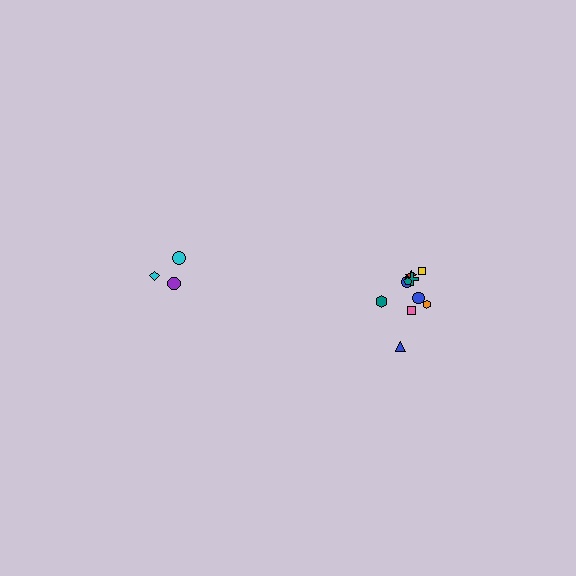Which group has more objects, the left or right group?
The right group.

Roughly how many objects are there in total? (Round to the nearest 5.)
Roughly 15 objects in total.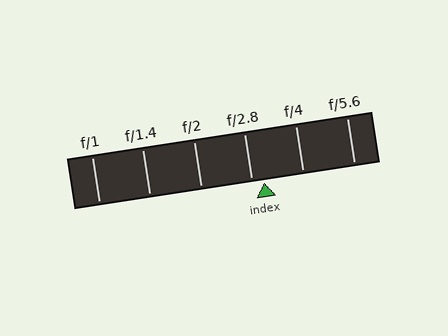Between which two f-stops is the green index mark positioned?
The index mark is between f/2.8 and f/4.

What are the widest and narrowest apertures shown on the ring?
The widest aperture shown is f/1 and the narrowest is f/5.6.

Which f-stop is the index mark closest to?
The index mark is closest to f/2.8.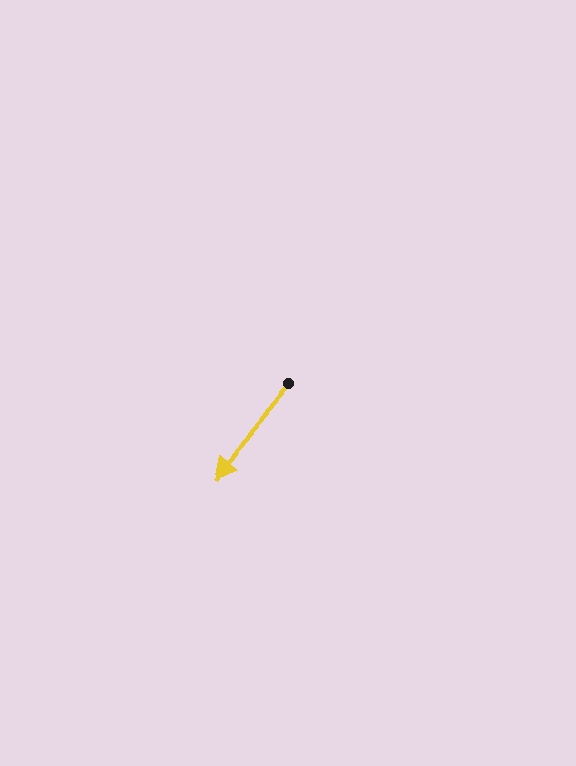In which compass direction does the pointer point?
Southwest.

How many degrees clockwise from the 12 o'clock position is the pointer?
Approximately 220 degrees.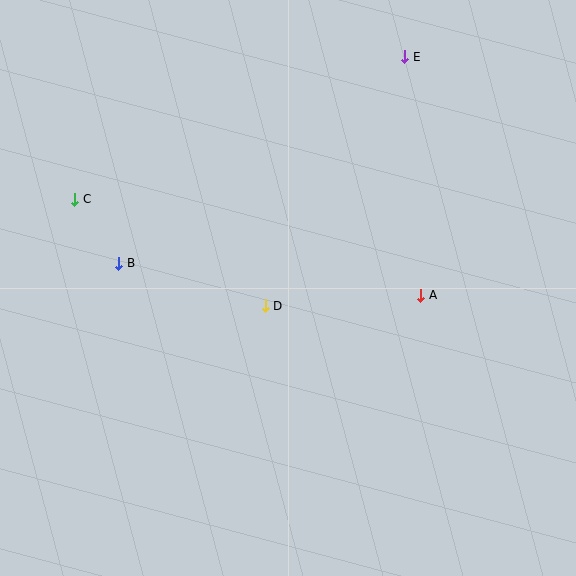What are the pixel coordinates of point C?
Point C is at (75, 199).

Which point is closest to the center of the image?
Point D at (265, 306) is closest to the center.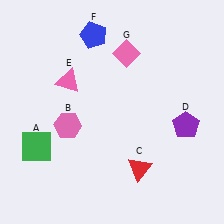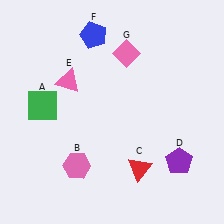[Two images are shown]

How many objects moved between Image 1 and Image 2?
3 objects moved between the two images.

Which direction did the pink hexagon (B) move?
The pink hexagon (B) moved down.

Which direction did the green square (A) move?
The green square (A) moved up.